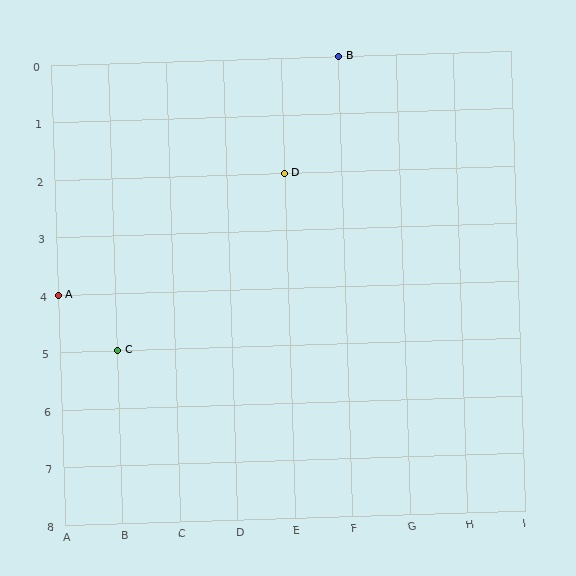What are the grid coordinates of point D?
Point D is at grid coordinates (E, 2).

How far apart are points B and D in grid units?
Points B and D are 1 column and 2 rows apart (about 2.2 grid units diagonally).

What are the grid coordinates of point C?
Point C is at grid coordinates (B, 5).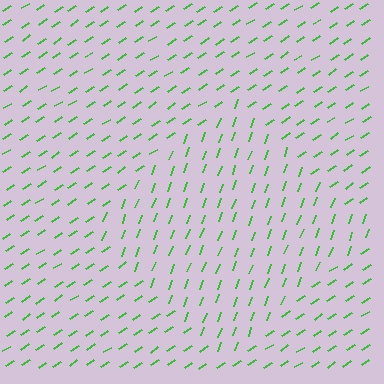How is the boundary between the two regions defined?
The boundary is defined purely by a change in line orientation (approximately 37 degrees difference). All lines are the same color and thickness.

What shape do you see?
I see a diamond.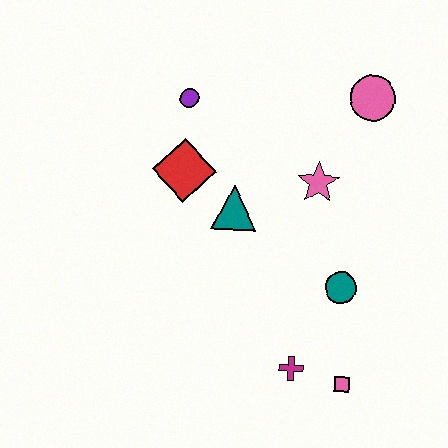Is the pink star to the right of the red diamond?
Yes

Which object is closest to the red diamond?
The teal triangle is closest to the red diamond.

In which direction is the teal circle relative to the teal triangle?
The teal circle is to the right of the teal triangle.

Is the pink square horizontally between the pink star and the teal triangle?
No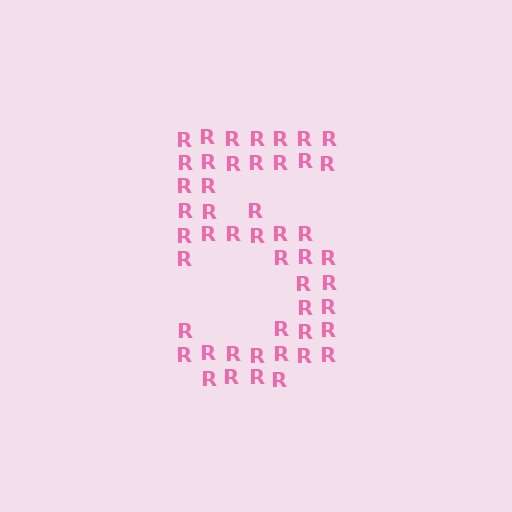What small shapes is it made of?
It is made of small letter R's.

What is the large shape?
The large shape is the digit 5.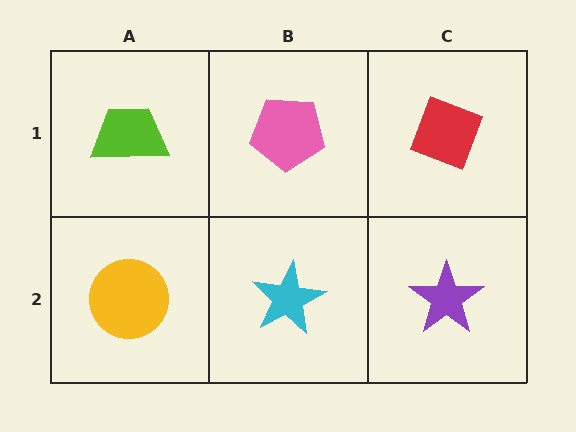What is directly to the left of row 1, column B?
A lime trapezoid.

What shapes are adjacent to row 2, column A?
A lime trapezoid (row 1, column A), a cyan star (row 2, column B).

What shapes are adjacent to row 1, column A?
A yellow circle (row 2, column A), a pink pentagon (row 1, column B).